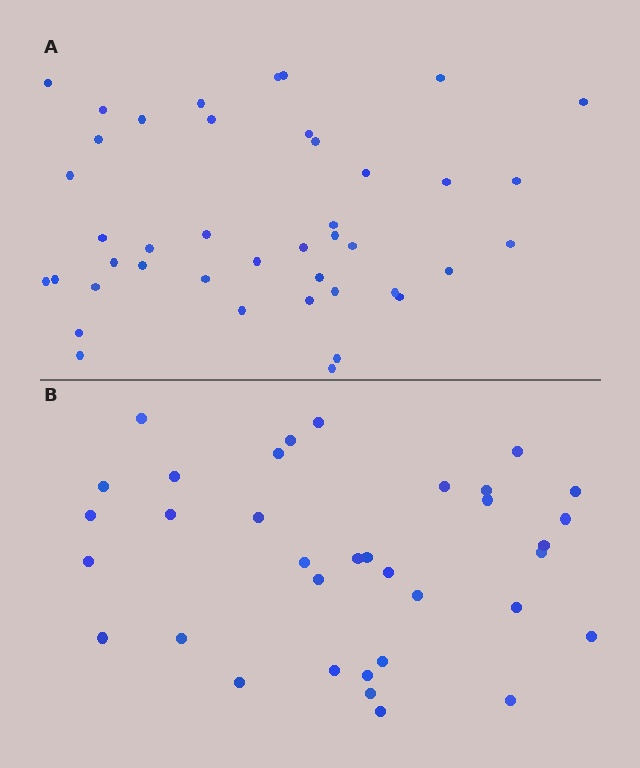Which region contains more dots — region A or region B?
Region A (the top region) has more dots.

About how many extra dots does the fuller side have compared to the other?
Region A has roughly 8 or so more dots than region B.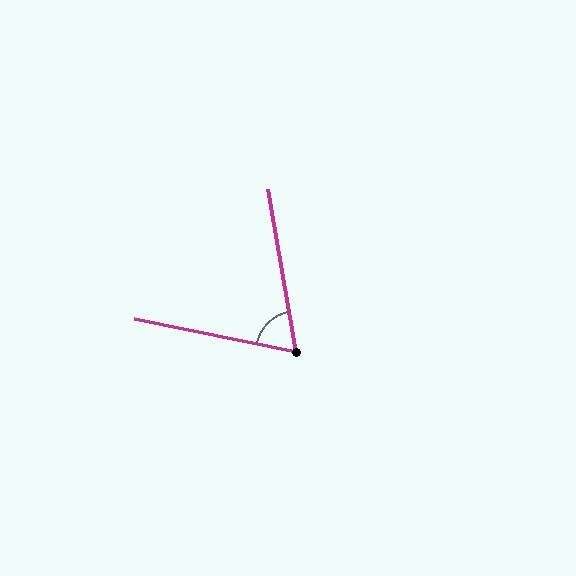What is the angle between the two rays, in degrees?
Approximately 69 degrees.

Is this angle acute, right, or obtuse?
It is acute.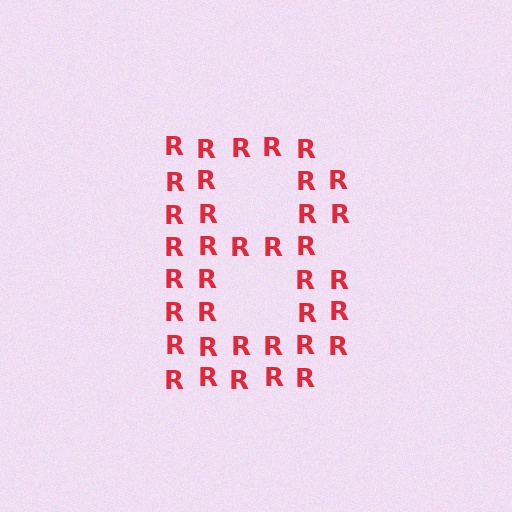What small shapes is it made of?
It is made of small letter R's.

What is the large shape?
The large shape is the letter B.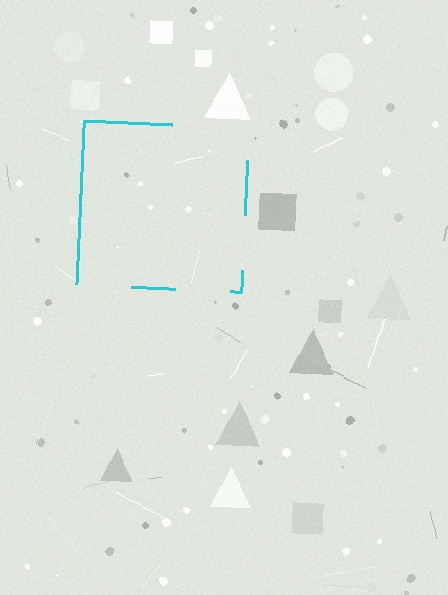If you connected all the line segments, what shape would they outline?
They would outline a square.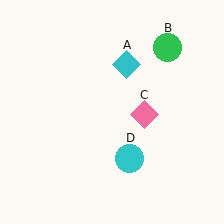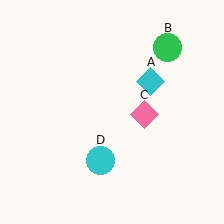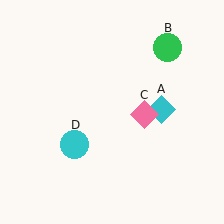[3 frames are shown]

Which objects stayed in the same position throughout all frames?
Green circle (object B) and pink diamond (object C) remained stationary.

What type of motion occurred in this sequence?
The cyan diamond (object A), cyan circle (object D) rotated clockwise around the center of the scene.